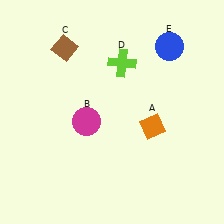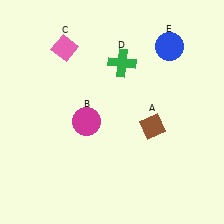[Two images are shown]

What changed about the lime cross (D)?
In Image 1, D is lime. In Image 2, it changed to green.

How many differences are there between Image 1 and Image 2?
There are 3 differences between the two images.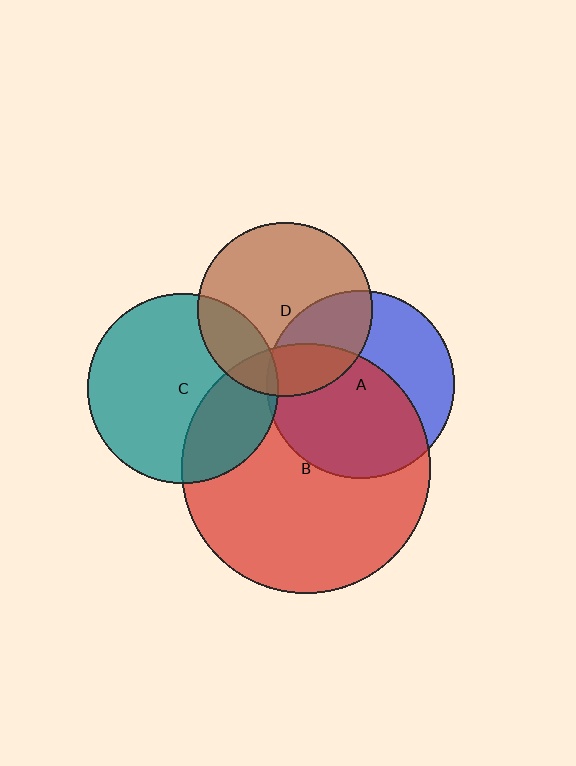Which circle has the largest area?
Circle B (red).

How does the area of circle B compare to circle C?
Approximately 1.7 times.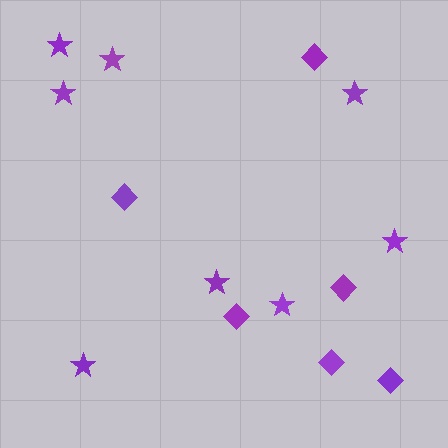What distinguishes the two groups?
There are 2 groups: one group of diamonds (6) and one group of stars (8).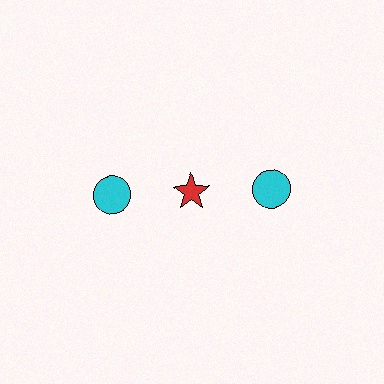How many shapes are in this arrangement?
There are 3 shapes arranged in a grid pattern.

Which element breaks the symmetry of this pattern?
The red star in the top row, second from left column breaks the symmetry. All other shapes are cyan circles.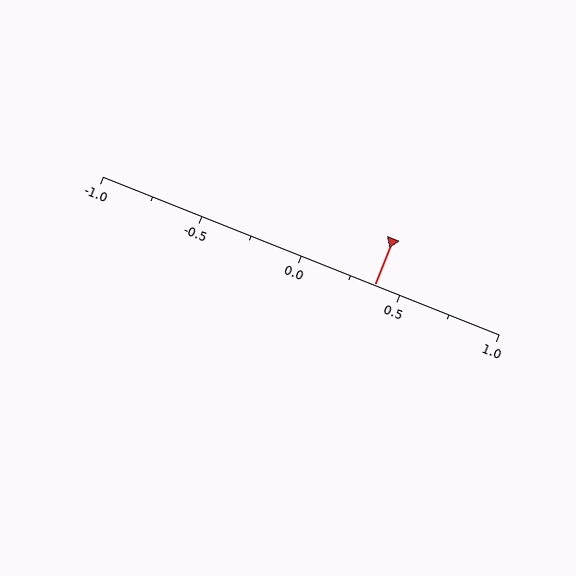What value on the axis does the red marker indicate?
The marker indicates approximately 0.38.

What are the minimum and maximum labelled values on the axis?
The axis runs from -1.0 to 1.0.